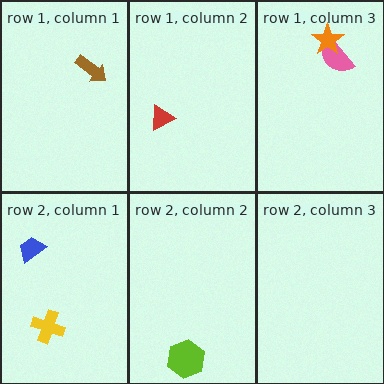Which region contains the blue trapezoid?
The row 2, column 1 region.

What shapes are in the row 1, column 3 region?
The pink semicircle, the orange star.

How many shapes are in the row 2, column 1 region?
2.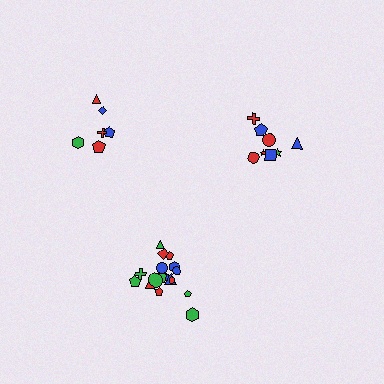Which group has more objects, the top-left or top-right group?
The top-right group.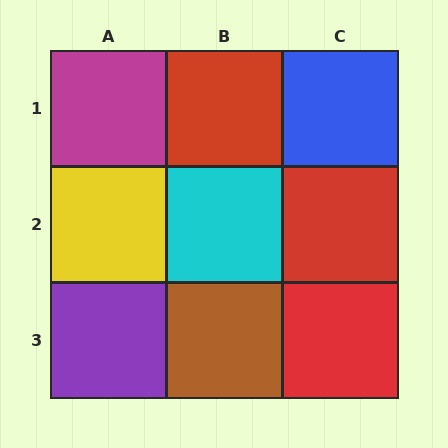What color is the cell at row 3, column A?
Purple.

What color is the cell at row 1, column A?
Magenta.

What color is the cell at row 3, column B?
Brown.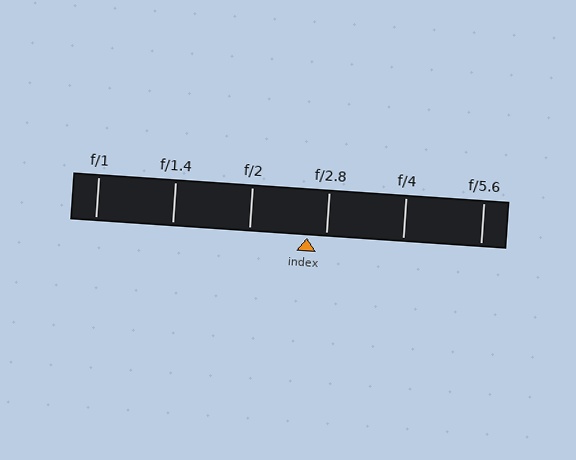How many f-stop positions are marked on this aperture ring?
There are 6 f-stop positions marked.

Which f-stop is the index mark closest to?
The index mark is closest to f/2.8.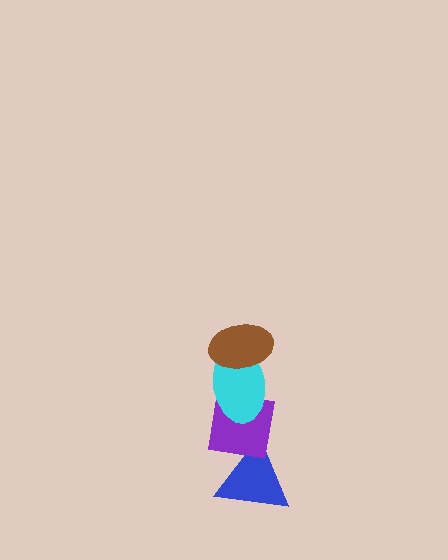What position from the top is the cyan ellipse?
The cyan ellipse is 2nd from the top.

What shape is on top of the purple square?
The cyan ellipse is on top of the purple square.